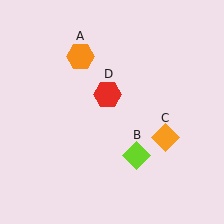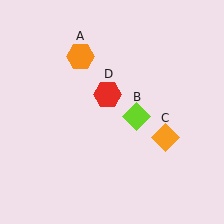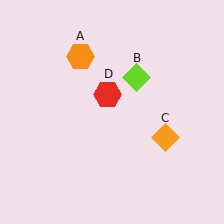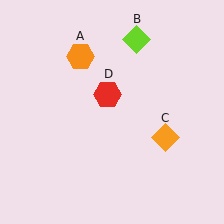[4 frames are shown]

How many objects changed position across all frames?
1 object changed position: lime diamond (object B).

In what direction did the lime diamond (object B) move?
The lime diamond (object B) moved up.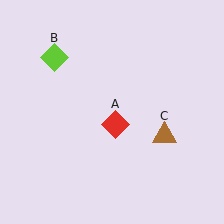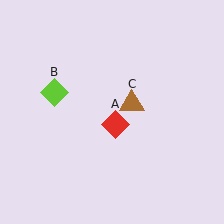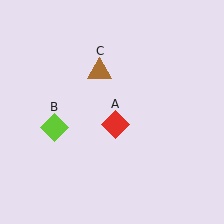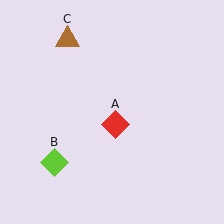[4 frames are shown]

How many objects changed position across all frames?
2 objects changed position: lime diamond (object B), brown triangle (object C).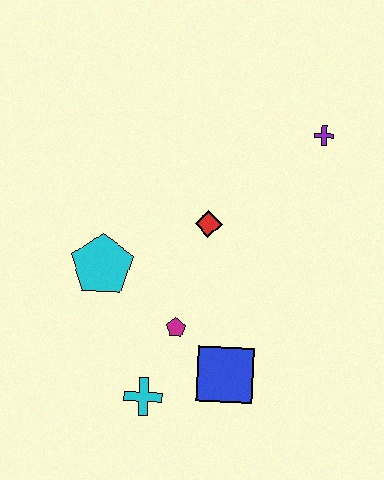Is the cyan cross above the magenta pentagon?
No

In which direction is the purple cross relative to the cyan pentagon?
The purple cross is to the right of the cyan pentagon.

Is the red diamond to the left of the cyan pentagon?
No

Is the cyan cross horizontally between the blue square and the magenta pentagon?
No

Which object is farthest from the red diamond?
The cyan cross is farthest from the red diamond.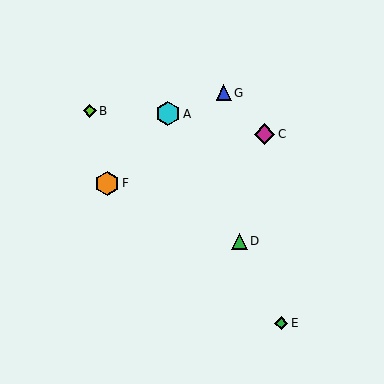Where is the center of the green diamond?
The center of the green diamond is at (281, 323).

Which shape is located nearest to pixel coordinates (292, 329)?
The green diamond (labeled E) at (281, 323) is nearest to that location.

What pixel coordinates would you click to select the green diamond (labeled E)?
Click at (281, 323) to select the green diamond E.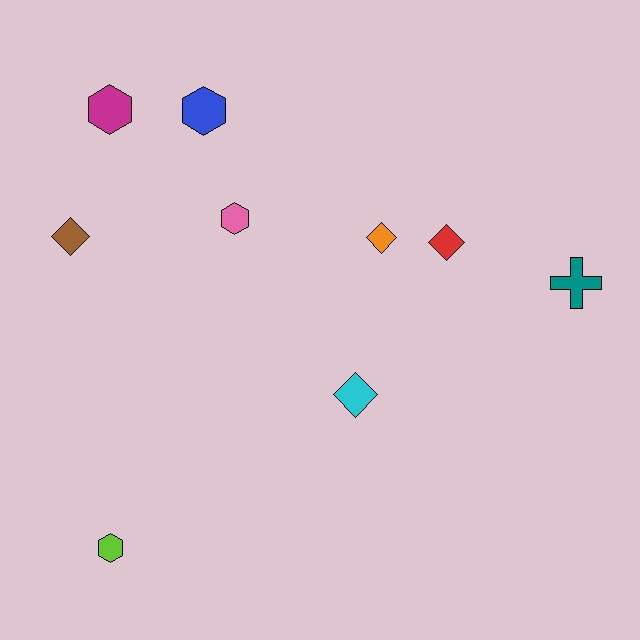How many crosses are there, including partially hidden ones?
There is 1 cross.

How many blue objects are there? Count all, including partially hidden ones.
There is 1 blue object.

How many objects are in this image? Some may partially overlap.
There are 9 objects.